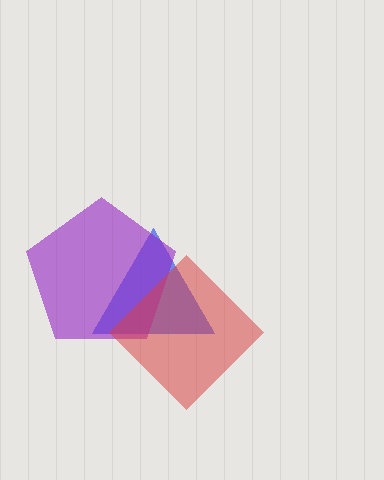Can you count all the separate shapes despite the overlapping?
Yes, there are 3 separate shapes.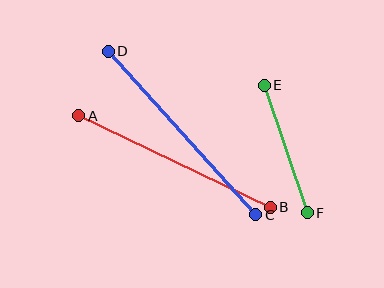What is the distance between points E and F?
The distance is approximately 134 pixels.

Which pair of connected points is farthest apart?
Points C and D are farthest apart.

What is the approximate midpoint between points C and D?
The midpoint is at approximately (182, 133) pixels.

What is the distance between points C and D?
The distance is approximately 220 pixels.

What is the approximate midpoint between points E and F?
The midpoint is at approximately (286, 149) pixels.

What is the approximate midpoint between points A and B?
The midpoint is at approximately (175, 161) pixels.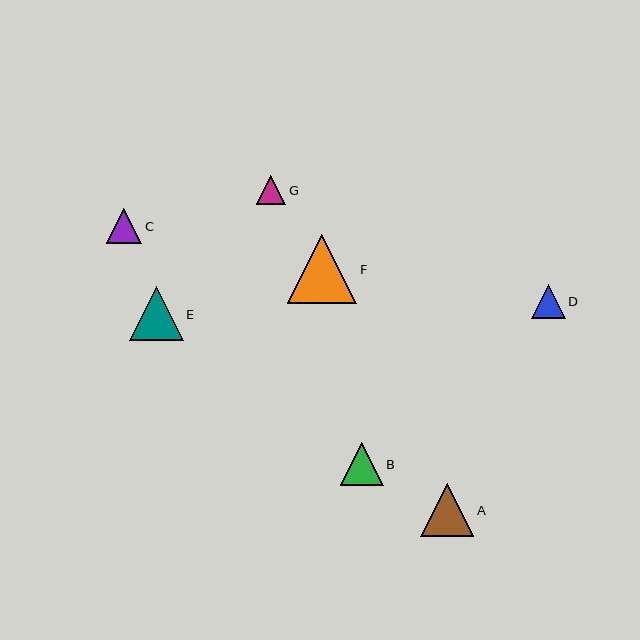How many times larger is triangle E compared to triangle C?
Triangle E is approximately 1.5 times the size of triangle C.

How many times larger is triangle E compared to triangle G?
Triangle E is approximately 1.8 times the size of triangle G.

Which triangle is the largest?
Triangle F is the largest with a size of approximately 70 pixels.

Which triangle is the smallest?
Triangle G is the smallest with a size of approximately 29 pixels.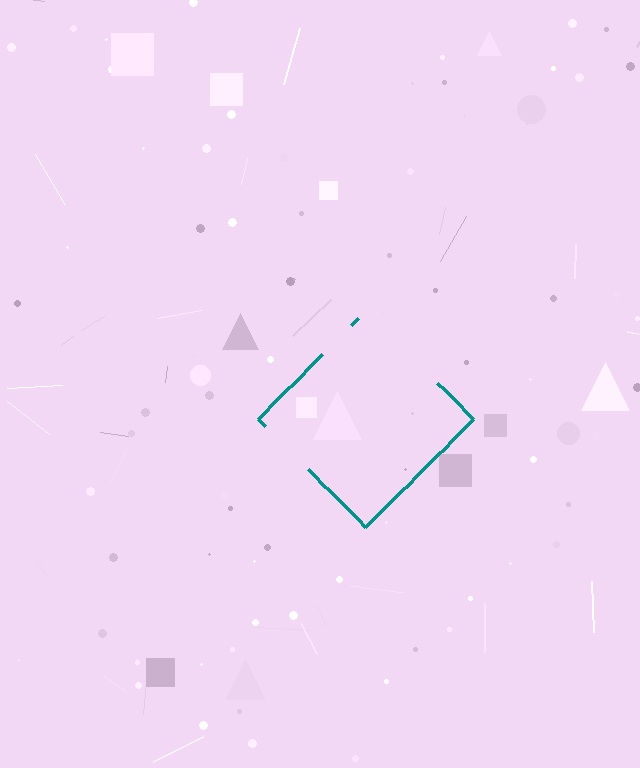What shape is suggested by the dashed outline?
The dashed outline suggests a diamond.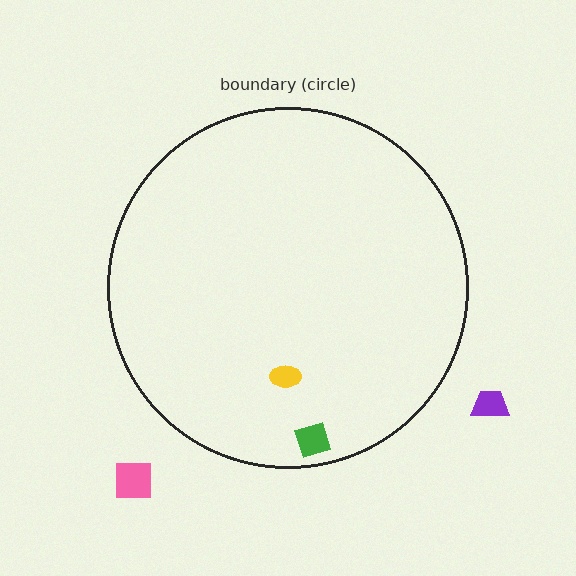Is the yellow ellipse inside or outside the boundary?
Inside.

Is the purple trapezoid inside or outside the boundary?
Outside.